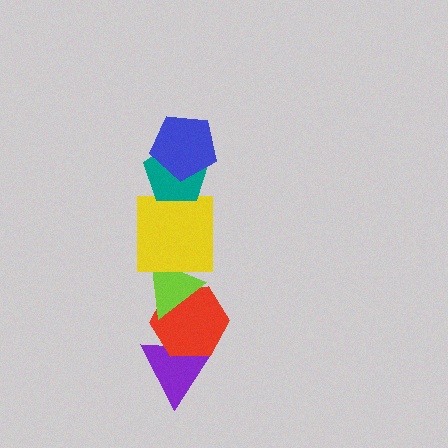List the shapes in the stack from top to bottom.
From top to bottom: the blue pentagon, the teal pentagon, the yellow square, the lime triangle, the red hexagon, the purple triangle.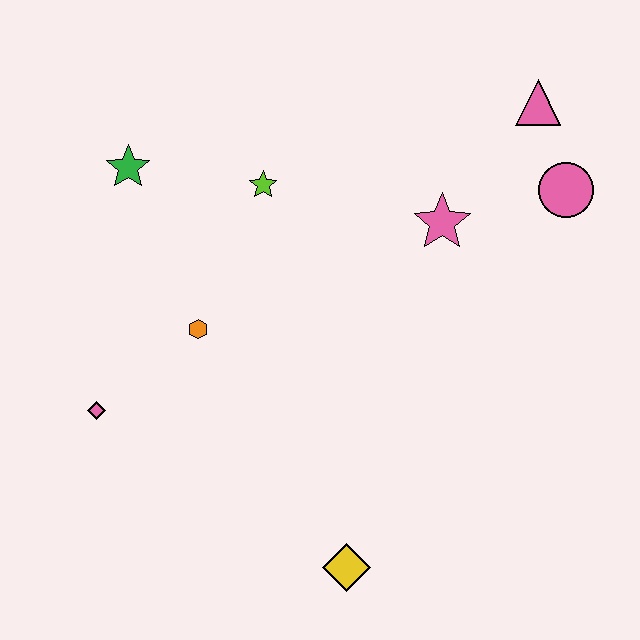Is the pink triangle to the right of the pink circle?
No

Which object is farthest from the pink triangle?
The pink diamond is farthest from the pink triangle.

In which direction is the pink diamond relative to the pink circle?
The pink diamond is to the left of the pink circle.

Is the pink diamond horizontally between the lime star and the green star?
No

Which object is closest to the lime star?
The green star is closest to the lime star.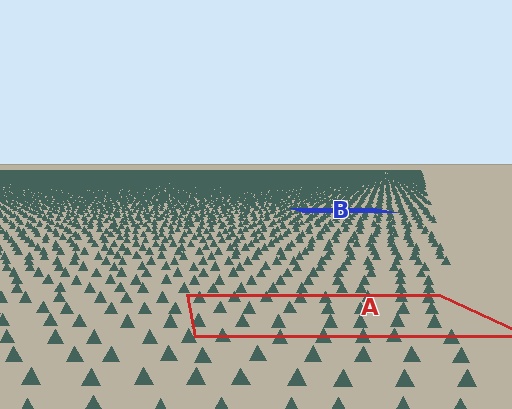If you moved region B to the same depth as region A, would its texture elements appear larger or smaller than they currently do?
They would appear larger. At a closer depth, the same texture elements are projected at a bigger on-screen size.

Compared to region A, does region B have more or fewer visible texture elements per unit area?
Region B has more texture elements per unit area — they are packed more densely because it is farther away.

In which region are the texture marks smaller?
The texture marks are smaller in region B, because it is farther away.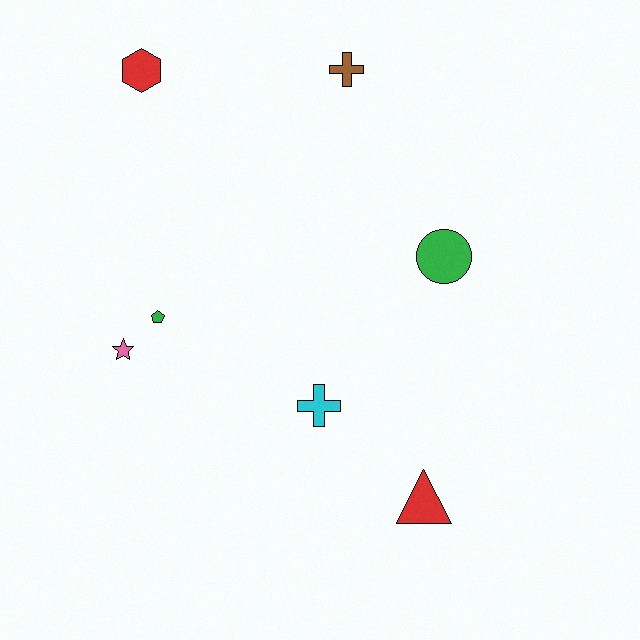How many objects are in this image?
There are 7 objects.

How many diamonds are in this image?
There are no diamonds.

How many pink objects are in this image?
There is 1 pink object.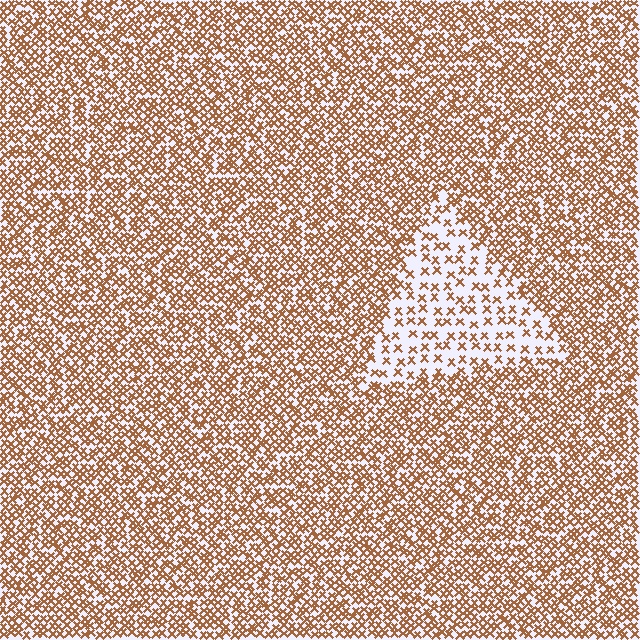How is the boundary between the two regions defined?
The boundary is defined by a change in element density (approximately 2.5x ratio). All elements are the same color, size, and shape.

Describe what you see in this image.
The image contains small brown elements arranged at two different densities. A triangle-shaped region is visible where the elements are less densely packed than the surrounding area.